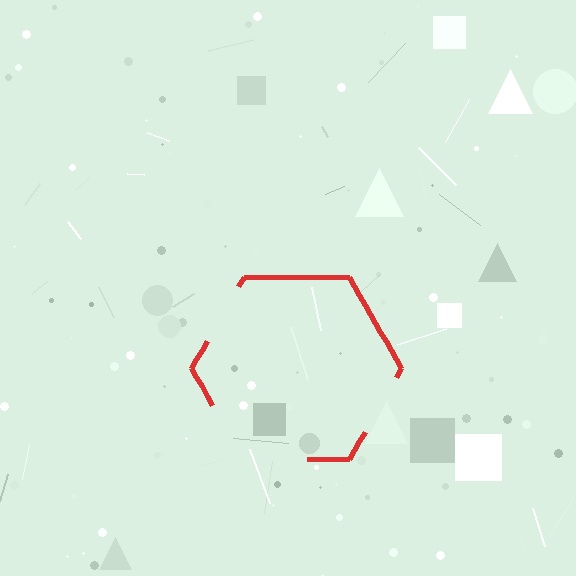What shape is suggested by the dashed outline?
The dashed outline suggests a hexagon.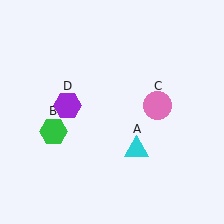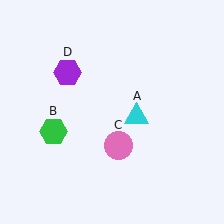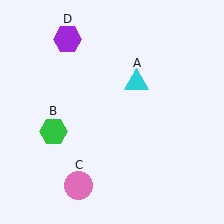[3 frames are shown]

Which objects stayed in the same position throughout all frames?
Green hexagon (object B) remained stationary.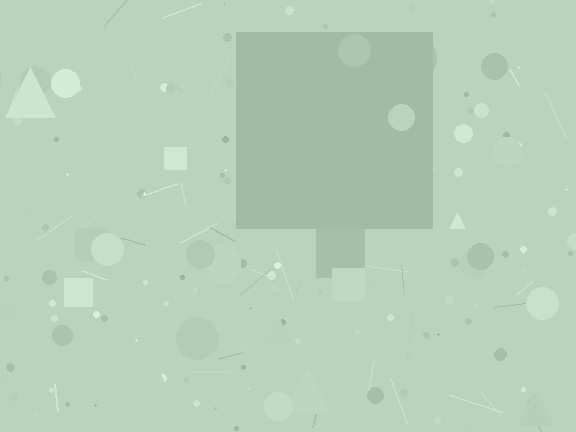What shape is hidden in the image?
A square is hidden in the image.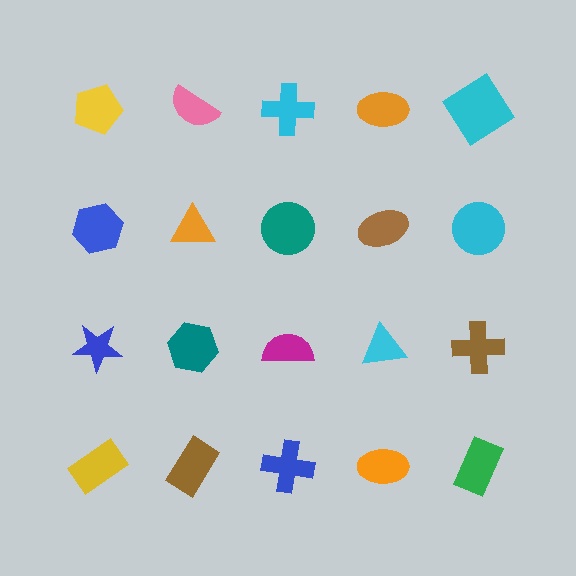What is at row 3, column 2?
A teal hexagon.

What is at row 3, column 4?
A cyan triangle.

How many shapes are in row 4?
5 shapes.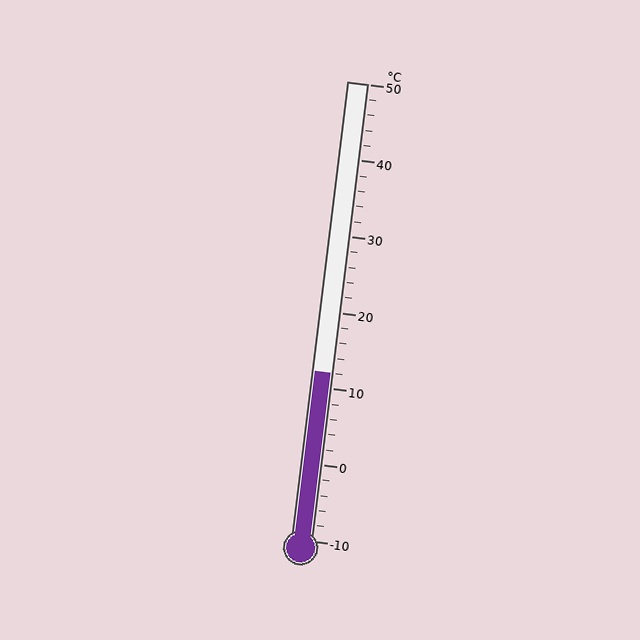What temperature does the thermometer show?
The thermometer shows approximately 12°C.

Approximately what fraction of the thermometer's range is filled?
The thermometer is filled to approximately 35% of its range.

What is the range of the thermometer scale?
The thermometer scale ranges from -10°C to 50°C.